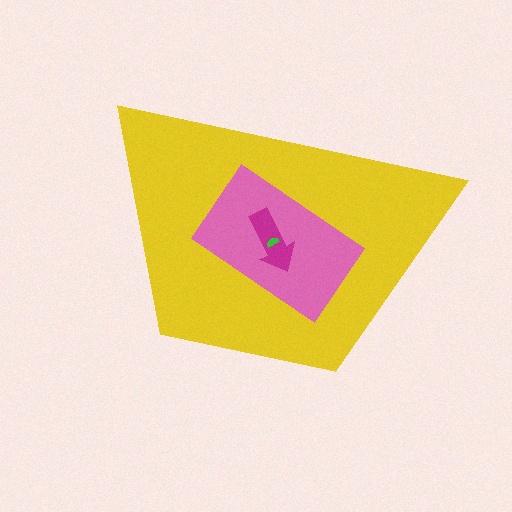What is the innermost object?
The green semicircle.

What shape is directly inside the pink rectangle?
The magenta arrow.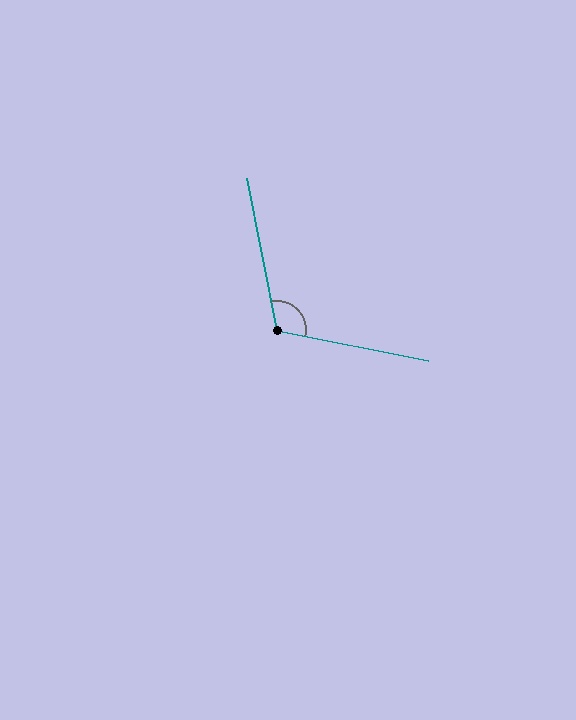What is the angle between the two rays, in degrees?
Approximately 113 degrees.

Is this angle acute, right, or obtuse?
It is obtuse.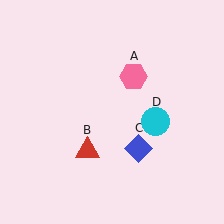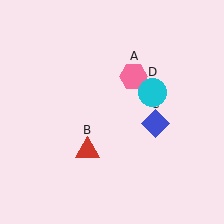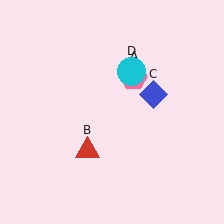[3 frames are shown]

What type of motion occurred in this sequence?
The blue diamond (object C), cyan circle (object D) rotated counterclockwise around the center of the scene.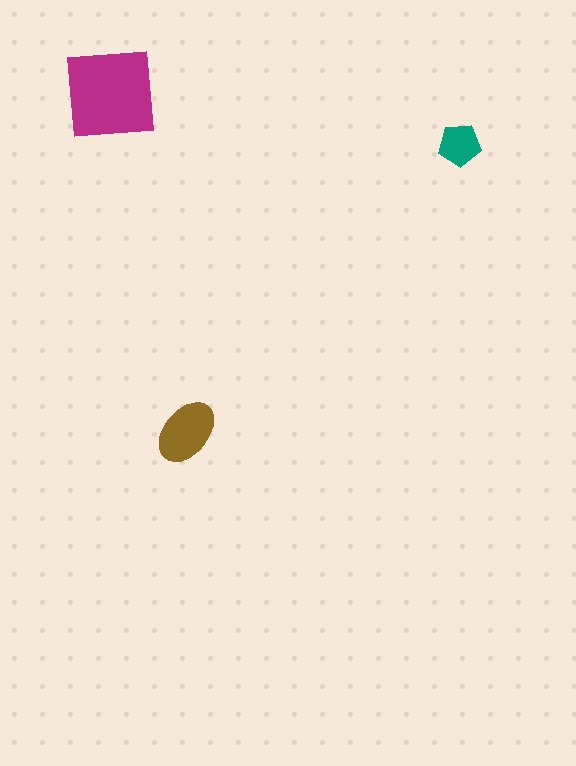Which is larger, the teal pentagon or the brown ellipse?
The brown ellipse.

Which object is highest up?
The magenta square is topmost.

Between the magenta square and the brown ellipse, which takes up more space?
The magenta square.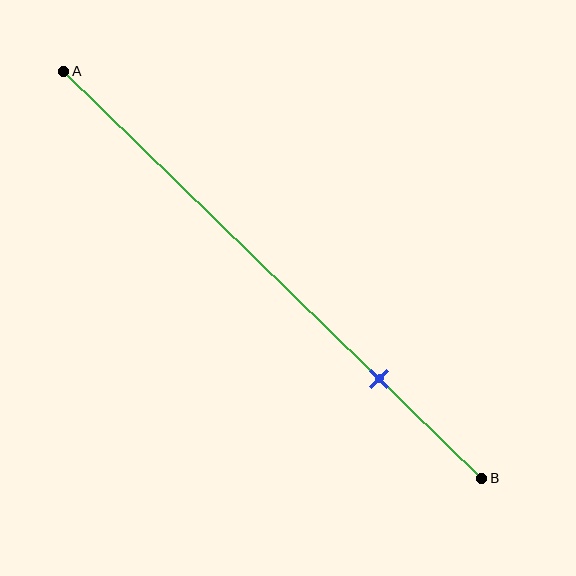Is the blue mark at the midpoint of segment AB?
No, the mark is at about 75% from A, not at the 50% midpoint.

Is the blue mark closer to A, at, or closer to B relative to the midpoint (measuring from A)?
The blue mark is closer to point B than the midpoint of segment AB.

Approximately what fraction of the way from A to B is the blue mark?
The blue mark is approximately 75% of the way from A to B.